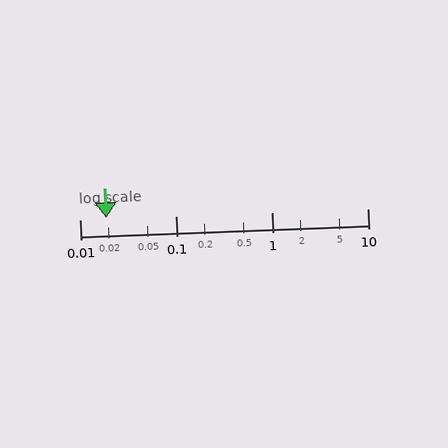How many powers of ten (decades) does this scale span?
The scale spans 3 decades, from 0.01 to 10.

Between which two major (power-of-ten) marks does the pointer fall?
The pointer is between 0.01 and 0.1.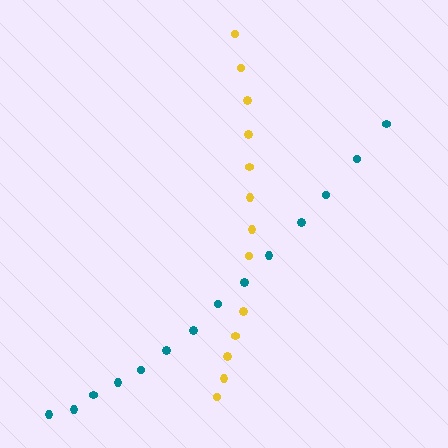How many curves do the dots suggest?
There are 2 distinct paths.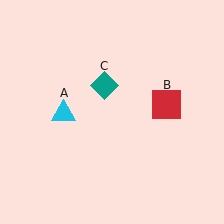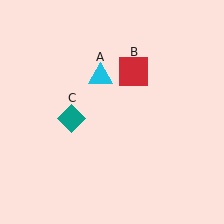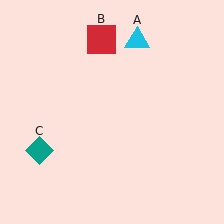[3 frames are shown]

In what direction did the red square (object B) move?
The red square (object B) moved up and to the left.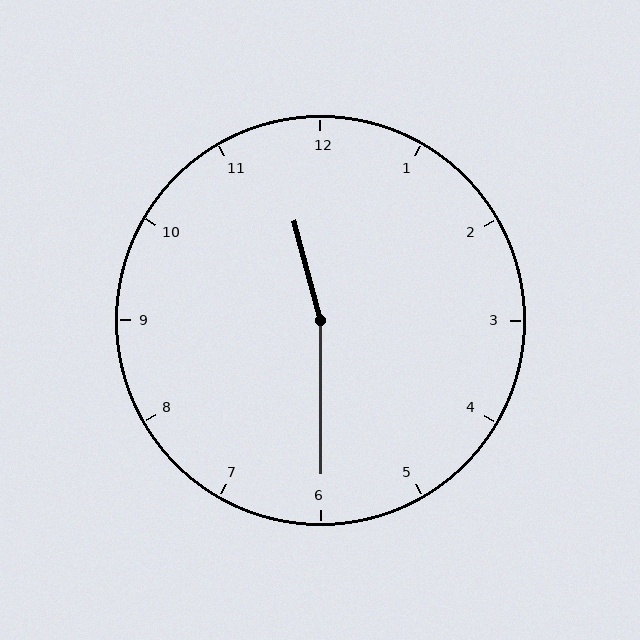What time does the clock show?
11:30.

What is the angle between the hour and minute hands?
Approximately 165 degrees.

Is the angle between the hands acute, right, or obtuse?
It is obtuse.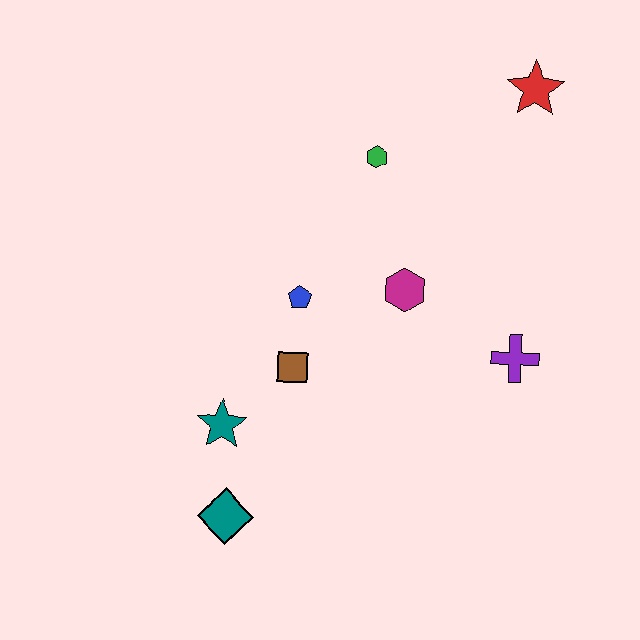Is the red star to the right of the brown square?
Yes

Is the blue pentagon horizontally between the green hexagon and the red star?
No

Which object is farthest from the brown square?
The red star is farthest from the brown square.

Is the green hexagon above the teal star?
Yes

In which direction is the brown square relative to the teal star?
The brown square is to the right of the teal star.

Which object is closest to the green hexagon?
The magenta hexagon is closest to the green hexagon.